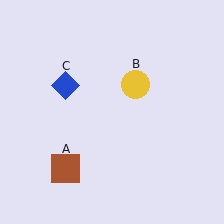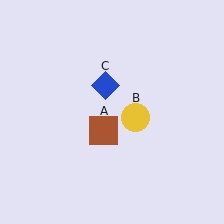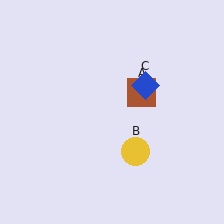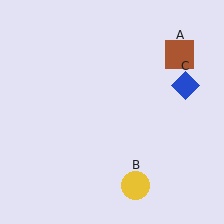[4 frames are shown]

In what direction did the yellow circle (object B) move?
The yellow circle (object B) moved down.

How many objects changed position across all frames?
3 objects changed position: brown square (object A), yellow circle (object B), blue diamond (object C).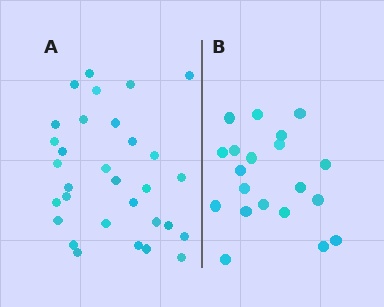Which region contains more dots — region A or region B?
Region A (the left region) has more dots.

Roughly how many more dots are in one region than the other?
Region A has roughly 12 or so more dots than region B.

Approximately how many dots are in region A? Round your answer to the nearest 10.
About 30 dots. (The exact count is 31, which rounds to 30.)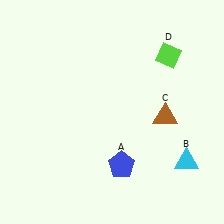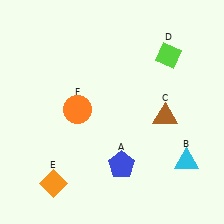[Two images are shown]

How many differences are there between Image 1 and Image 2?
There are 2 differences between the two images.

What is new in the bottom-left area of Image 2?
An orange diamond (E) was added in the bottom-left area of Image 2.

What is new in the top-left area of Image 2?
An orange circle (F) was added in the top-left area of Image 2.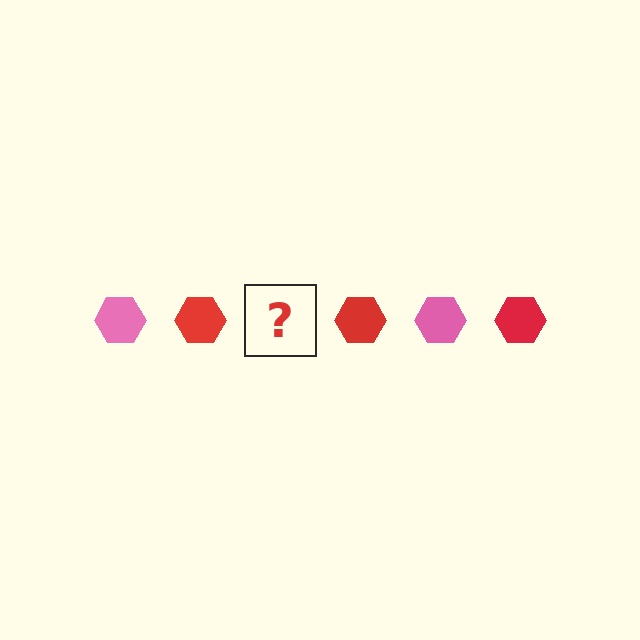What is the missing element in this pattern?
The missing element is a pink hexagon.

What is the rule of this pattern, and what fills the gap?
The rule is that the pattern cycles through pink, red hexagons. The gap should be filled with a pink hexagon.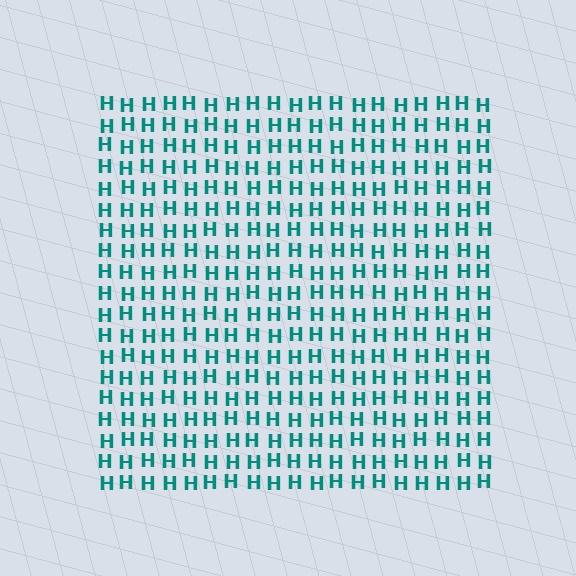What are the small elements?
The small elements are letter H's.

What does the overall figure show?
The overall figure shows a square.